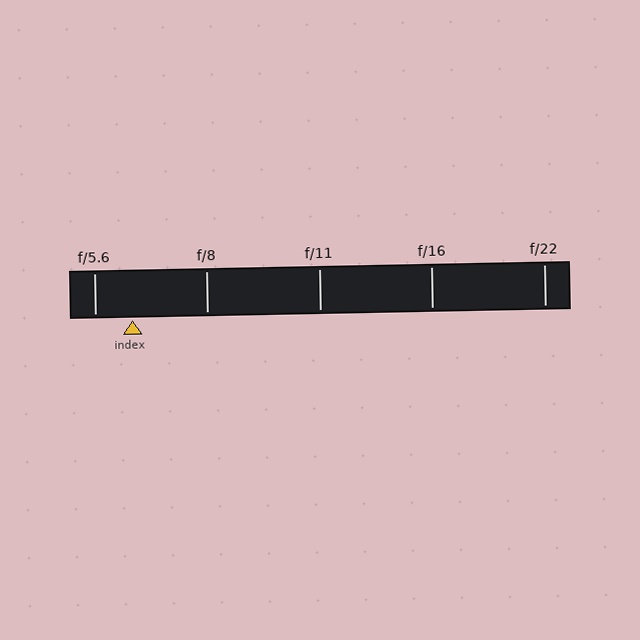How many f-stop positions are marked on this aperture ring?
There are 5 f-stop positions marked.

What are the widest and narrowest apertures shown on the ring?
The widest aperture shown is f/5.6 and the narrowest is f/22.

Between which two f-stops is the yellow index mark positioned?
The index mark is between f/5.6 and f/8.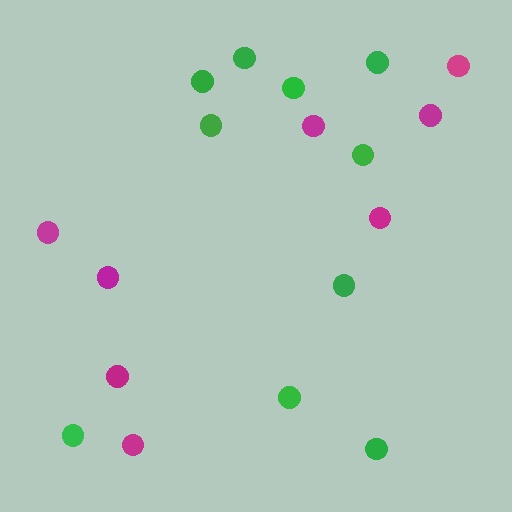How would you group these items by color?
There are 2 groups: one group of magenta circles (8) and one group of green circles (10).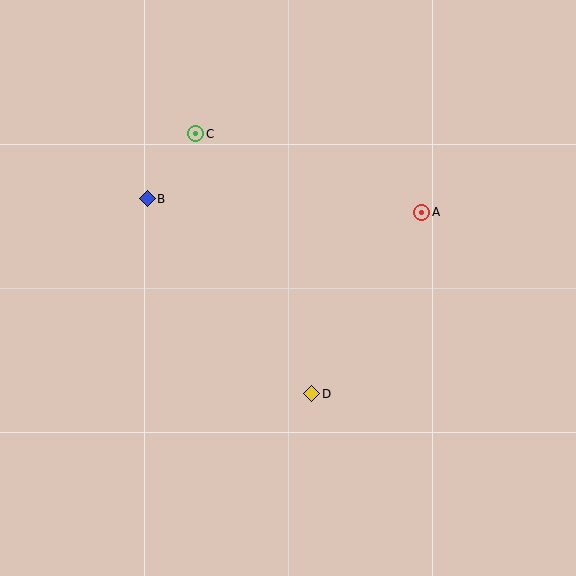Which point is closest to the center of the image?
Point D at (312, 394) is closest to the center.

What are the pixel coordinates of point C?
Point C is at (196, 134).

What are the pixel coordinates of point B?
Point B is at (147, 199).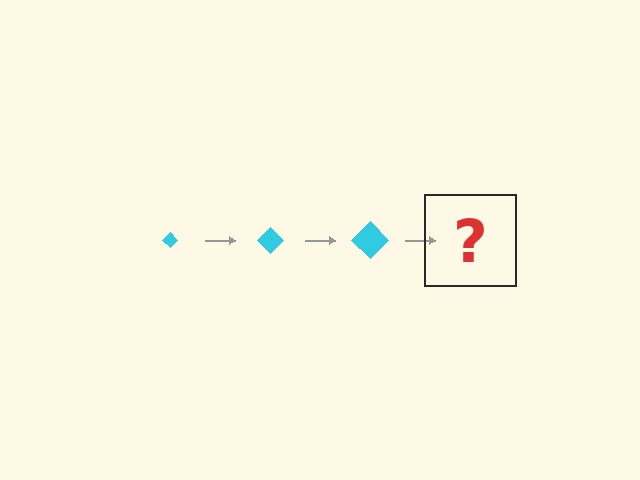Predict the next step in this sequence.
The next step is a cyan diamond, larger than the previous one.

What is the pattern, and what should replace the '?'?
The pattern is that the diamond gets progressively larger each step. The '?' should be a cyan diamond, larger than the previous one.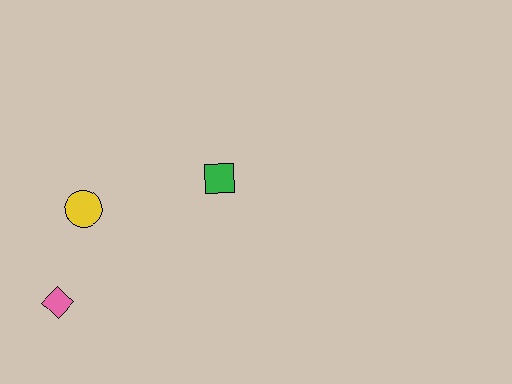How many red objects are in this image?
There are no red objects.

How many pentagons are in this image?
There are no pentagons.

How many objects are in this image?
There are 3 objects.